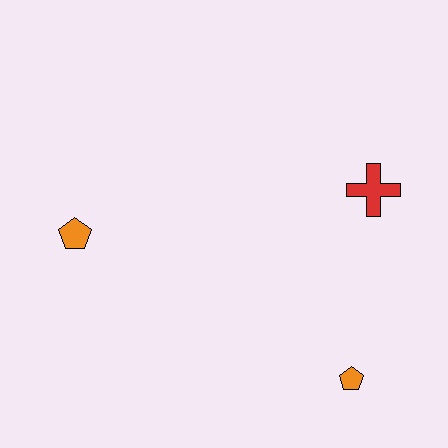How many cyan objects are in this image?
There are no cyan objects.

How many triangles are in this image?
There are no triangles.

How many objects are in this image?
There are 3 objects.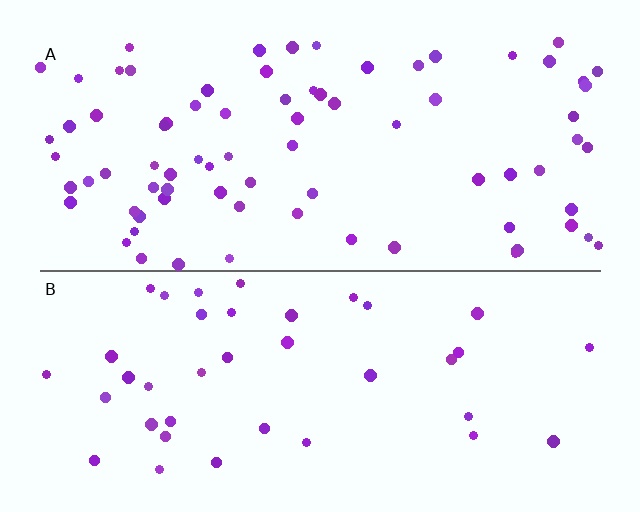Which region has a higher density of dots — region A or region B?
A (the top).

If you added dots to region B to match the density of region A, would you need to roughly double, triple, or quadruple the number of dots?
Approximately double.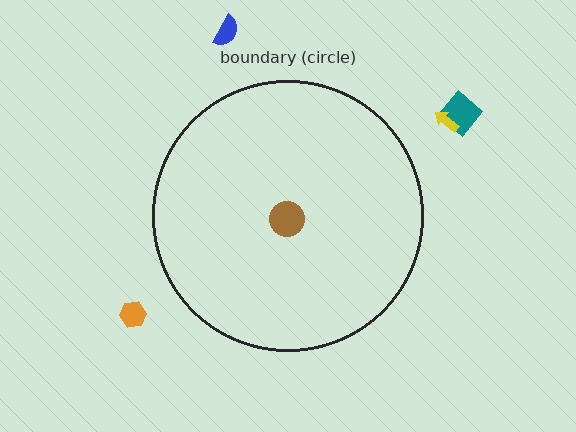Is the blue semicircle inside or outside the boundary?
Outside.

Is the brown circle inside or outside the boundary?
Inside.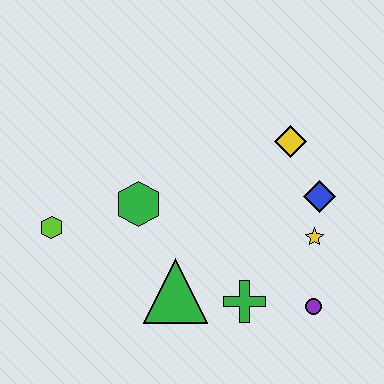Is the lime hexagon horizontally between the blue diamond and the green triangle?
No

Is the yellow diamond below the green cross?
No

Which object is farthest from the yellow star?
The lime hexagon is farthest from the yellow star.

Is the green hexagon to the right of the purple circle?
No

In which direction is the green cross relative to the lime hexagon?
The green cross is to the right of the lime hexagon.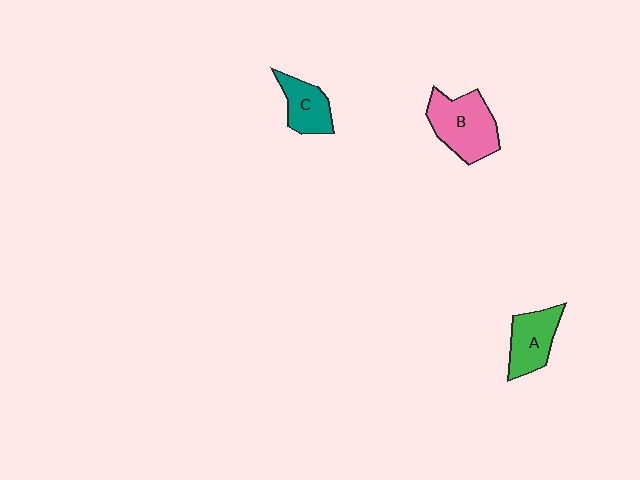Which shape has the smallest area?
Shape C (teal).